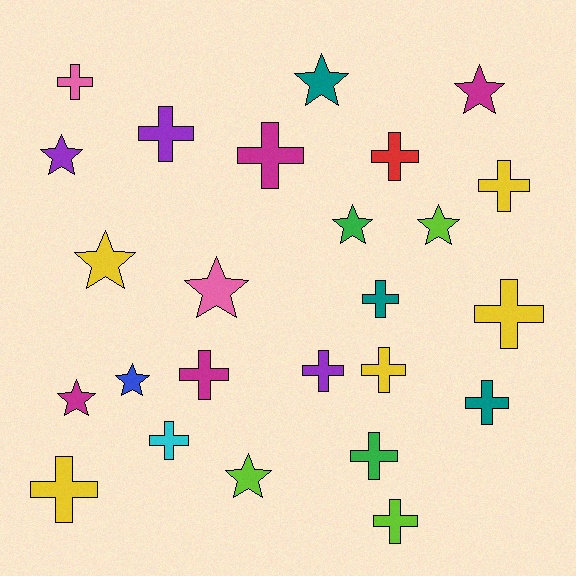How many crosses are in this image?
There are 15 crosses.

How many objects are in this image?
There are 25 objects.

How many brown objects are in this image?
There are no brown objects.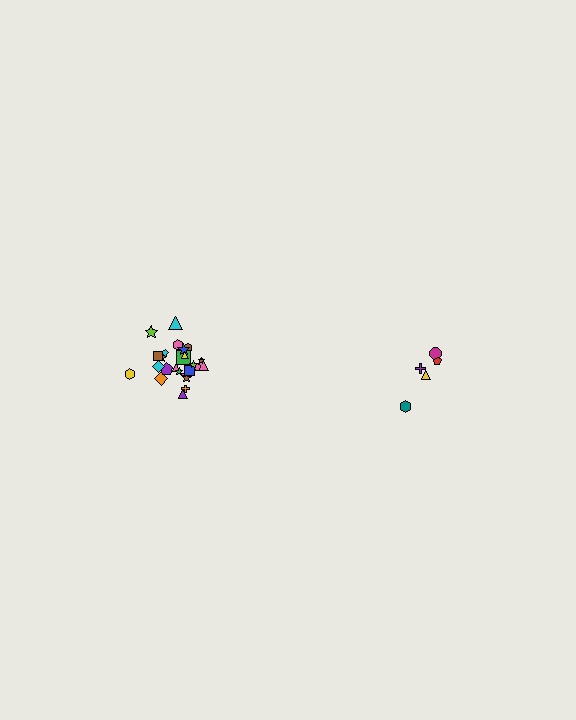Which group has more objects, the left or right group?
The left group.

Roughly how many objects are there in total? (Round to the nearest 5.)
Roughly 30 objects in total.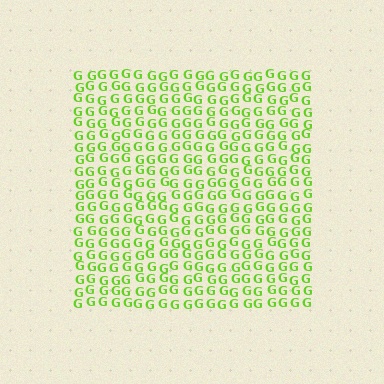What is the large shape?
The large shape is a square.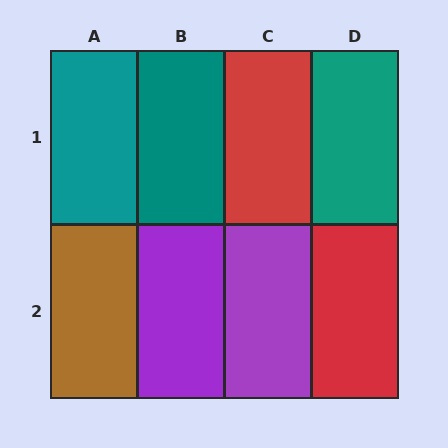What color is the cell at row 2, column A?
Brown.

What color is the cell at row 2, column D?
Red.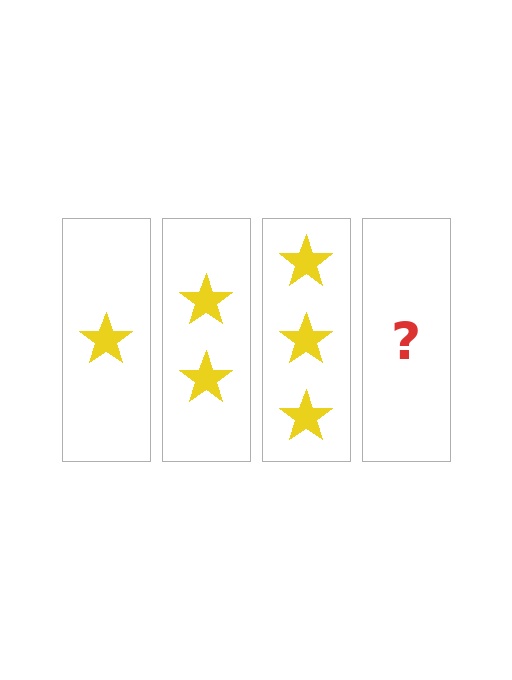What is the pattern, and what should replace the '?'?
The pattern is that each step adds one more star. The '?' should be 4 stars.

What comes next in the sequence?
The next element should be 4 stars.